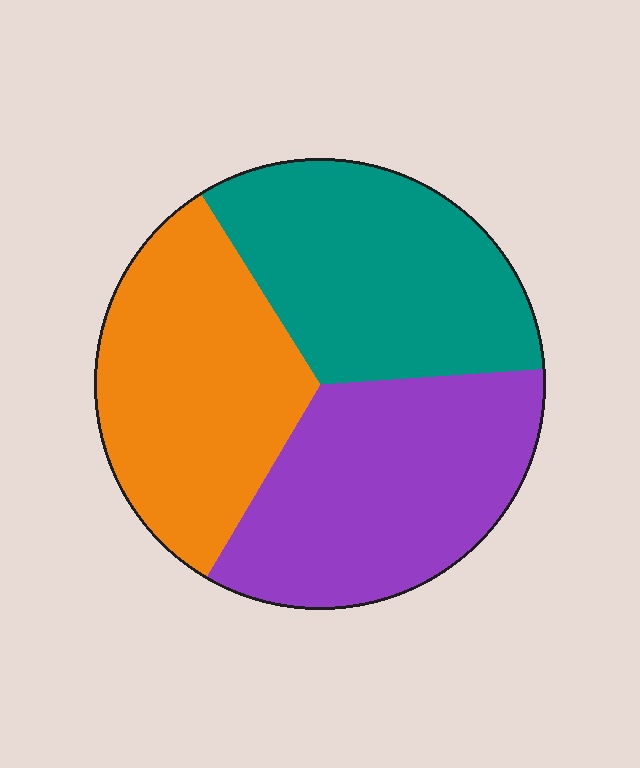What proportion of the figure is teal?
Teal covers about 35% of the figure.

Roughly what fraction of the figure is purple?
Purple covers around 35% of the figure.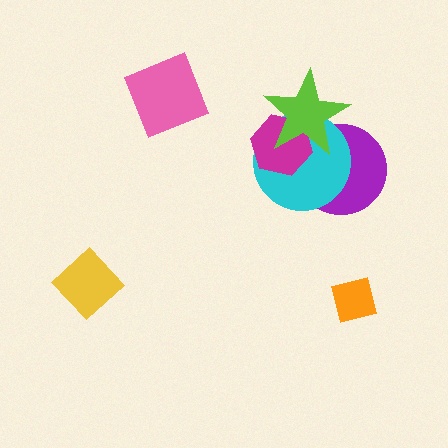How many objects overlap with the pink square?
0 objects overlap with the pink square.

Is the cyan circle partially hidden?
Yes, it is partially covered by another shape.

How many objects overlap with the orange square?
0 objects overlap with the orange square.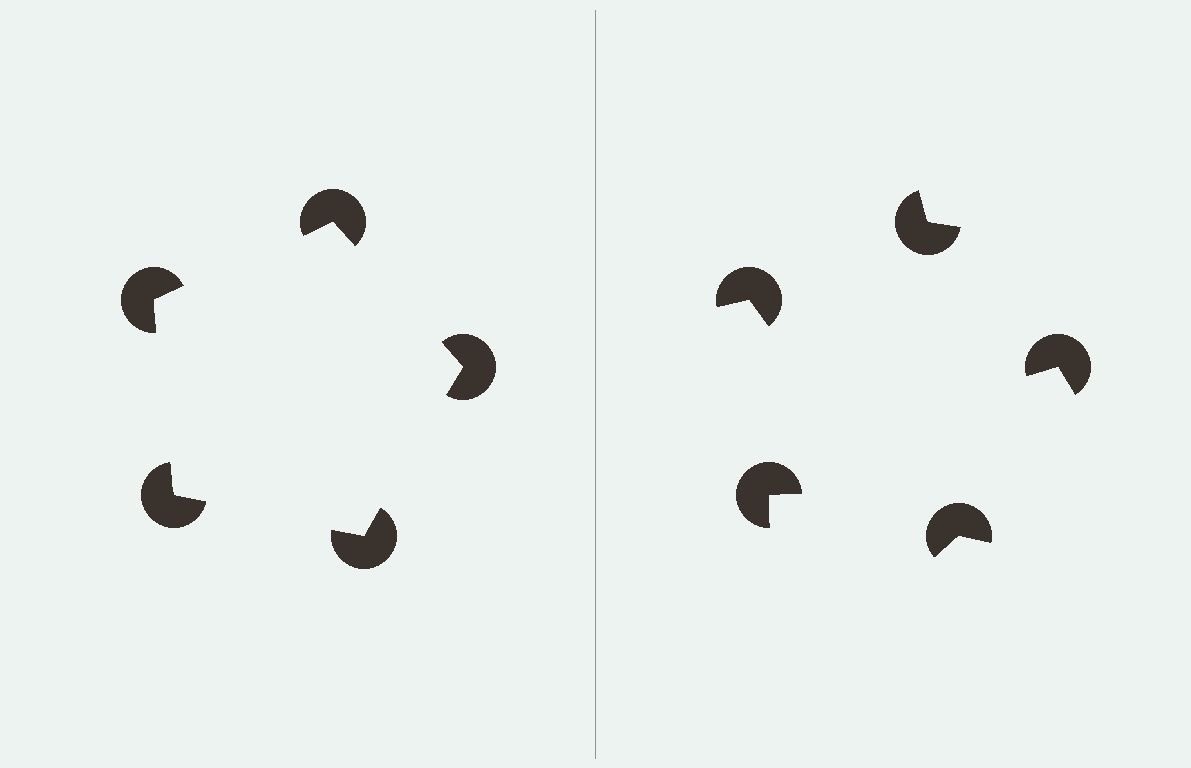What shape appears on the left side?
An illusory pentagon.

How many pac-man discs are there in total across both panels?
10 — 5 on each side.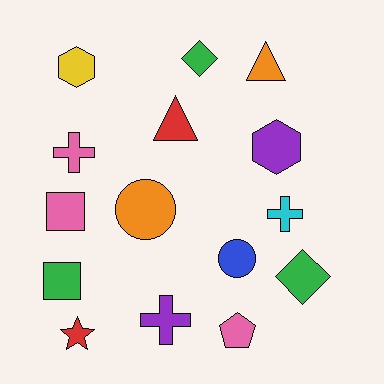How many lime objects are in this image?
There are no lime objects.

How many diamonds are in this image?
There are 2 diamonds.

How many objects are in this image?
There are 15 objects.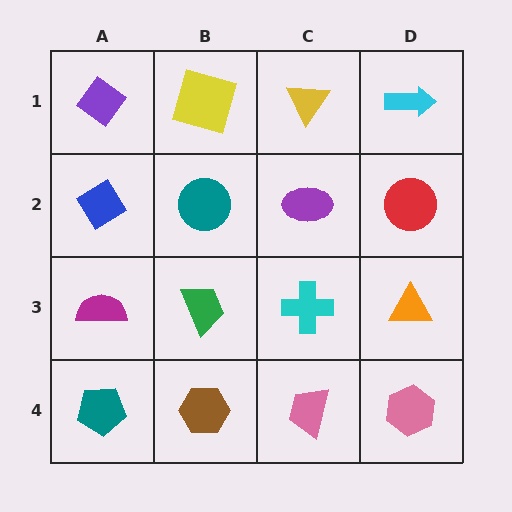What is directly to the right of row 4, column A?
A brown hexagon.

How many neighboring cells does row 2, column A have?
3.